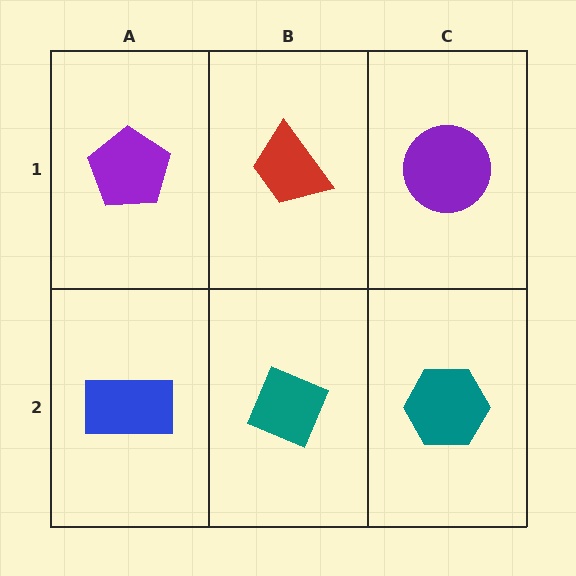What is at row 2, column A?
A blue rectangle.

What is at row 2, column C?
A teal hexagon.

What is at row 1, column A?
A purple pentagon.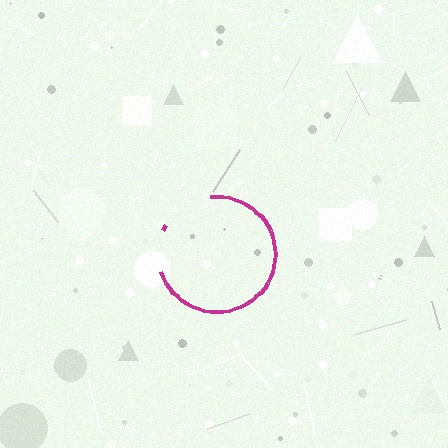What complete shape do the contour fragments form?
The contour fragments form a circle.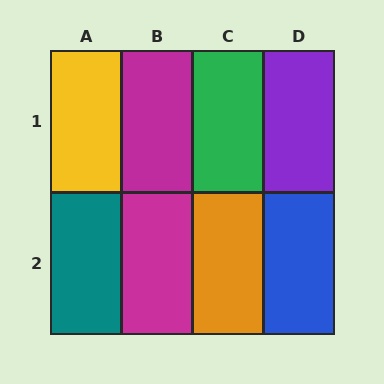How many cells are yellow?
1 cell is yellow.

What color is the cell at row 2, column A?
Teal.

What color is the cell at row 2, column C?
Orange.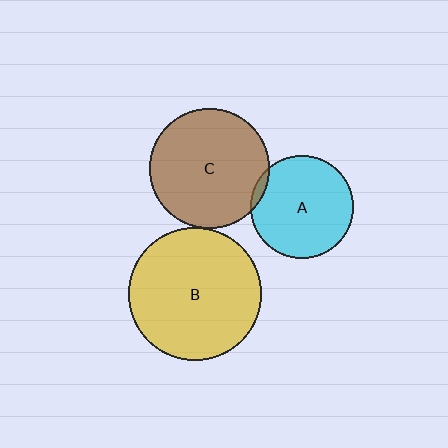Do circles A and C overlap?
Yes.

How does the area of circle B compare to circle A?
Approximately 1.7 times.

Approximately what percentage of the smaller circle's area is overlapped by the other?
Approximately 5%.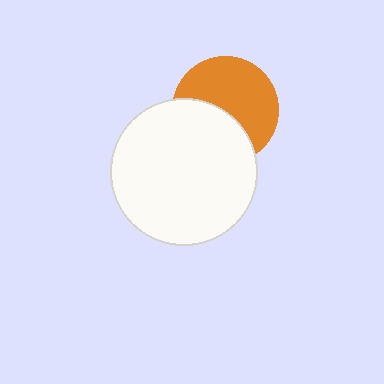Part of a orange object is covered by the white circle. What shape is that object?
It is a circle.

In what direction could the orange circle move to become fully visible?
The orange circle could move up. That would shift it out from behind the white circle entirely.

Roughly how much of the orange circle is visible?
About half of it is visible (roughly 58%).